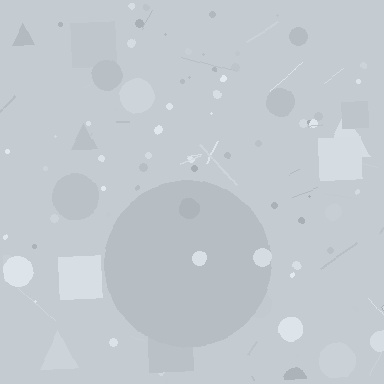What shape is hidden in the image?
A circle is hidden in the image.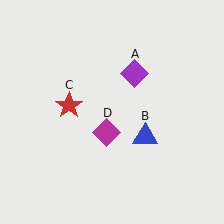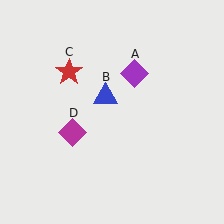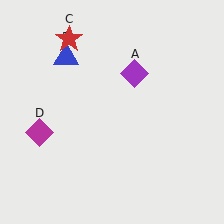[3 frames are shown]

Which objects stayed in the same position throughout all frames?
Purple diamond (object A) remained stationary.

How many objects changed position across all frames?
3 objects changed position: blue triangle (object B), red star (object C), magenta diamond (object D).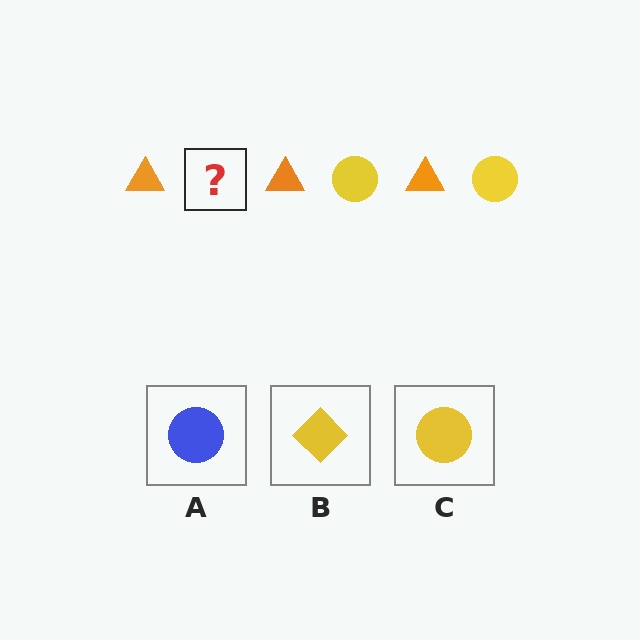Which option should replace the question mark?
Option C.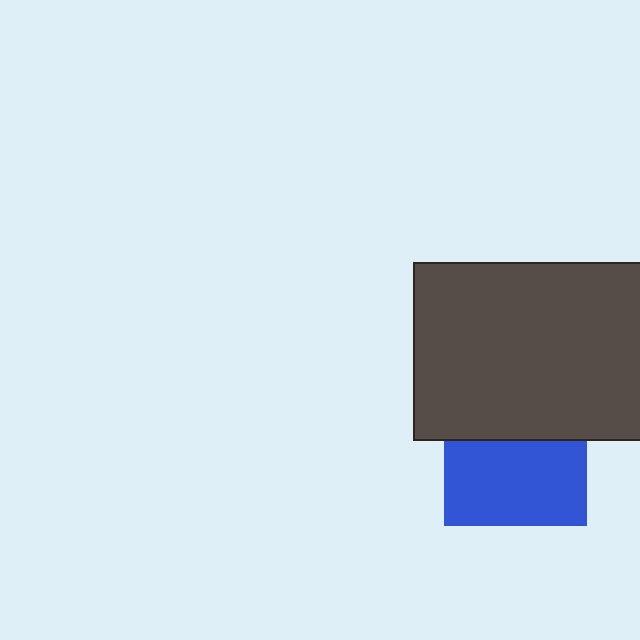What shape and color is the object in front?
The object in front is a dark gray rectangle.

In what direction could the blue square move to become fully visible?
The blue square could move down. That would shift it out from behind the dark gray rectangle entirely.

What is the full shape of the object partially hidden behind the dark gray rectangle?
The partially hidden object is a blue square.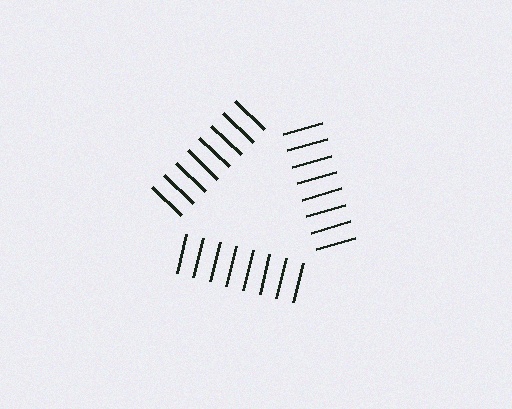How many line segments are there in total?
24 — 8 along each of the 3 edges.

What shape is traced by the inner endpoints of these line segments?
An illusory triangle — the line segments terminate on its edges but no continuous stroke is drawn.